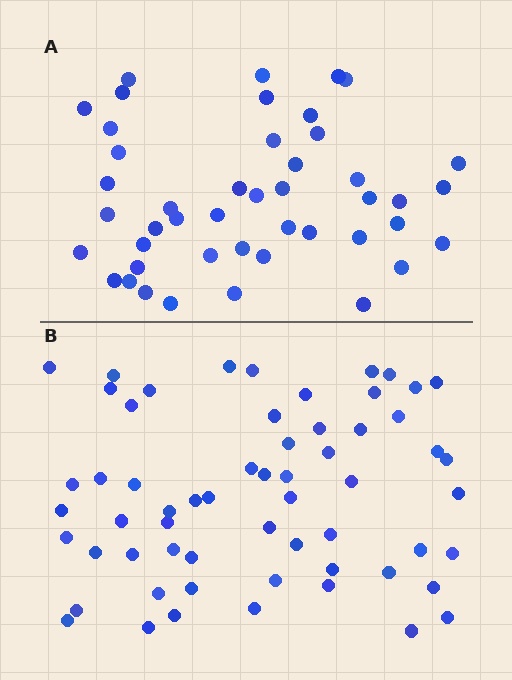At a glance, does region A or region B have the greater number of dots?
Region B (the bottom region) has more dots.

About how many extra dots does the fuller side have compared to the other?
Region B has approximately 15 more dots than region A.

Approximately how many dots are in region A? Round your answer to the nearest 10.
About 40 dots. (The exact count is 45, which rounds to 40.)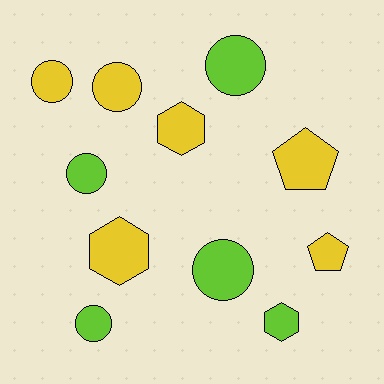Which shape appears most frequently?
Circle, with 6 objects.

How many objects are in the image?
There are 11 objects.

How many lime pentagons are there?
There are no lime pentagons.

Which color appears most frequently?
Yellow, with 6 objects.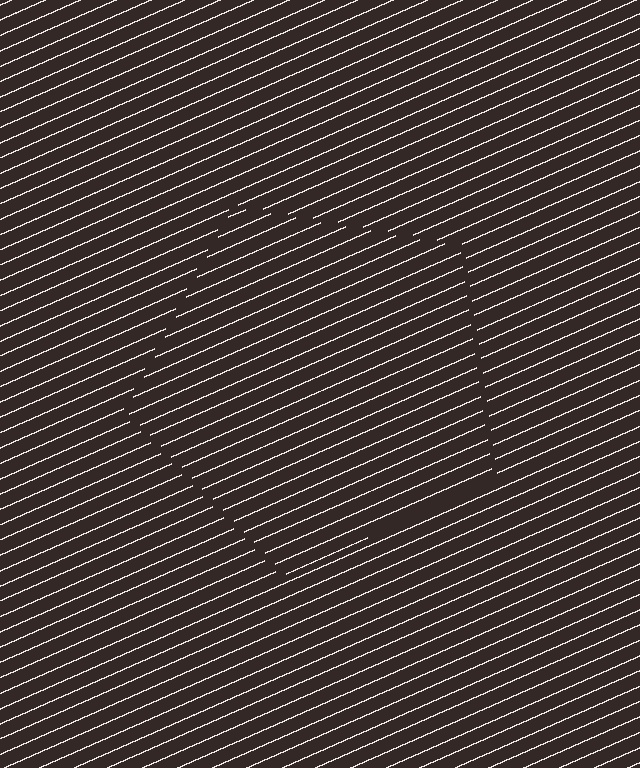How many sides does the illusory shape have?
5 sides — the line-ends trace a pentagon.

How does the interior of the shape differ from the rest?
The interior of the shape contains the same grating, shifted by half a period — the contour is defined by the phase discontinuity where line-ends from the inner and outer gratings abut.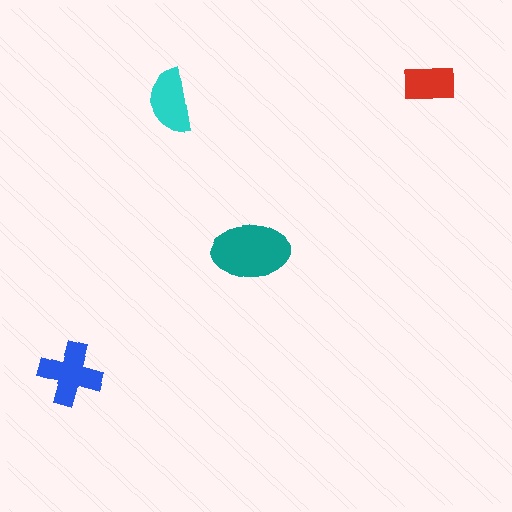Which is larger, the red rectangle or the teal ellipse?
The teal ellipse.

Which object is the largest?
The teal ellipse.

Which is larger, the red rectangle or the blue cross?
The blue cross.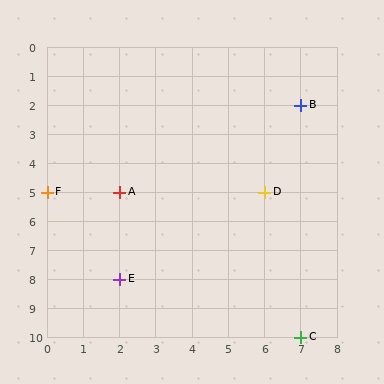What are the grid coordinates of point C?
Point C is at grid coordinates (7, 10).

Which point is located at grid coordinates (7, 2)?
Point B is at (7, 2).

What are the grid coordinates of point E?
Point E is at grid coordinates (2, 8).